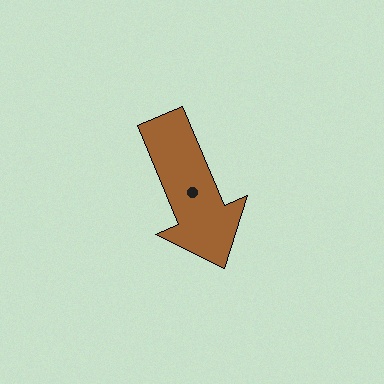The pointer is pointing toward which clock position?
Roughly 5 o'clock.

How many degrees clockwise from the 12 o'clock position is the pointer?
Approximately 157 degrees.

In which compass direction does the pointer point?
Southeast.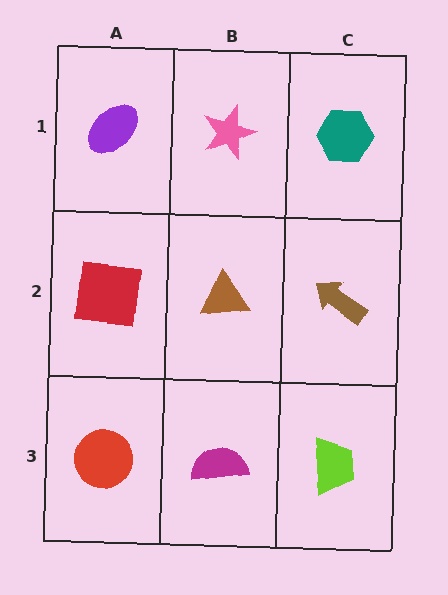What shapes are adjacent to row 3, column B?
A brown triangle (row 2, column B), a red circle (row 3, column A), a lime trapezoid (row 3, column C).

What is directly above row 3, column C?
A brown arrow.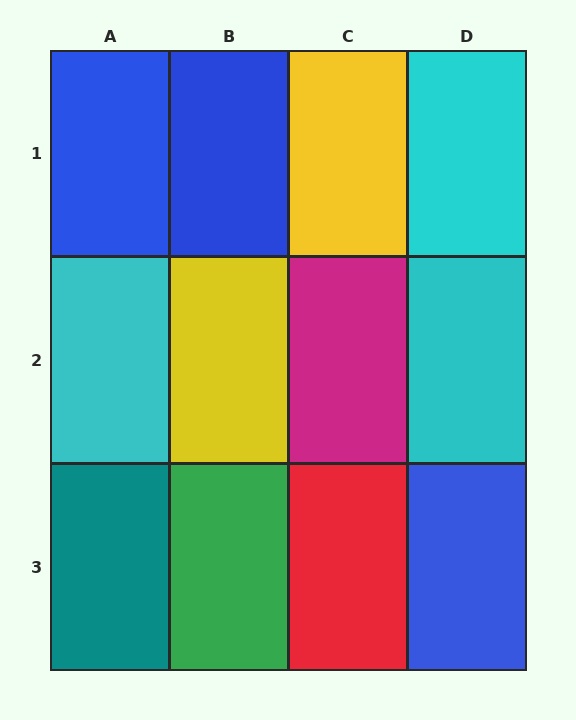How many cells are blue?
3 cells are blue.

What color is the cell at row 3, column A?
Teal.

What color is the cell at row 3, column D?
Blue.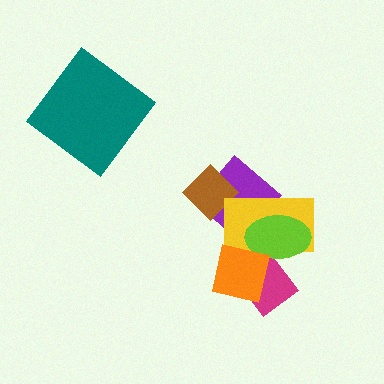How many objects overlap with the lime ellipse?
4 objects overlap with the lime ellipse.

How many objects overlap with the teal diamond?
0 objects overlap with the teal diamond.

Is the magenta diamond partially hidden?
Yes, it is partially covered by another shape.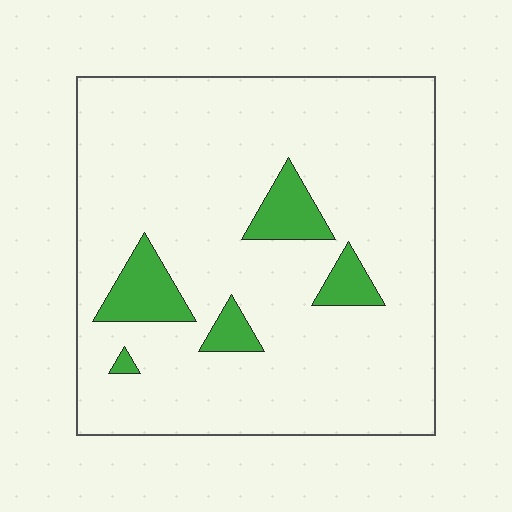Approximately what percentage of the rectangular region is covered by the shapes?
Approximately 10%.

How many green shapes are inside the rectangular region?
5.